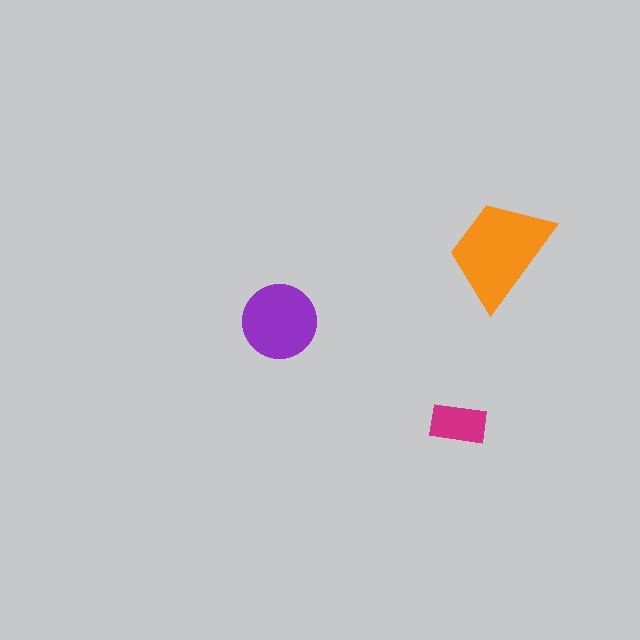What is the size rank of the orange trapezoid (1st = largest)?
1st.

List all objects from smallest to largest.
The magenta rectangle, the purple circle, the orange trapezoid.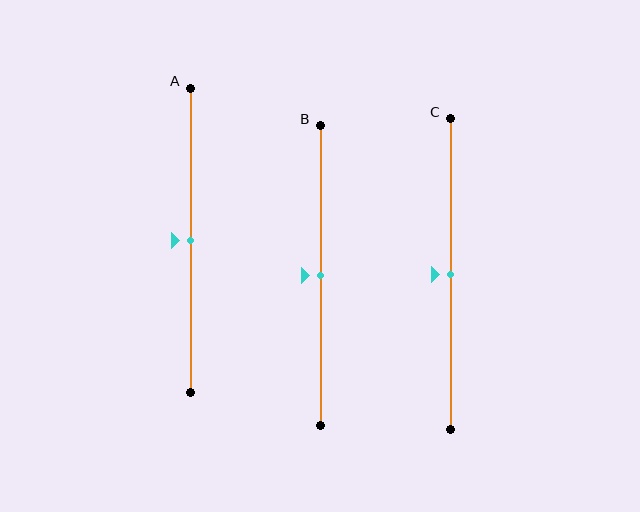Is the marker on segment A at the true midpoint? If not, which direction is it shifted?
Yes, the marker on segment A is at the true midpoint.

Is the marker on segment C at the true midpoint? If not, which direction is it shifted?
Yes, the marker on segment C is at the true midpoint.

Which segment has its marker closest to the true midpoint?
Segment A has its marker closest to the true midpoint.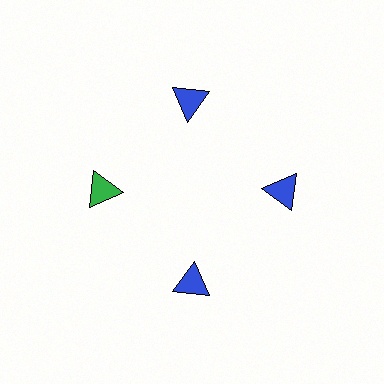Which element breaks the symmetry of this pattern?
The green triangle at roughly the 9 o'clock position breaks the symmetry. All other shapes are blue triangles.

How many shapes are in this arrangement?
There are 4 shapes arranged in a ring pattern.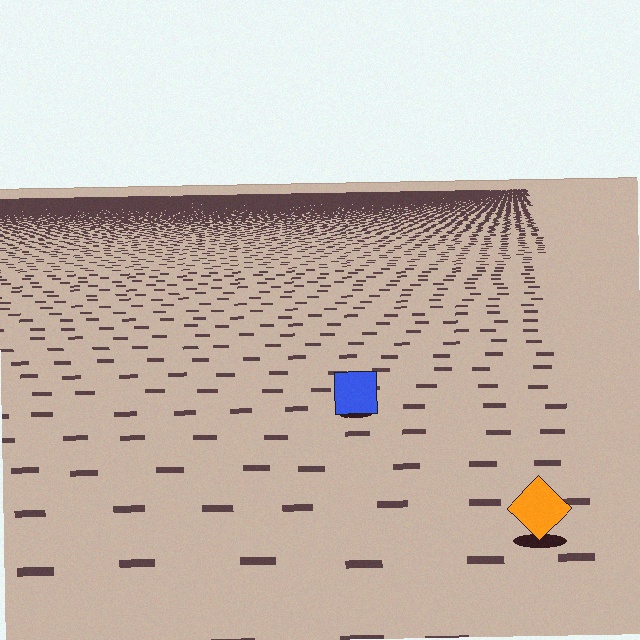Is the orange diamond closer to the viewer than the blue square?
Yes. The orange diamond is closer — you can tell from the texture gradient: the ground texture is coarser near it.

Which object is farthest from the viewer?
The blue square is farthest from the viewer. It appears smaller and the ground texture around it is denser.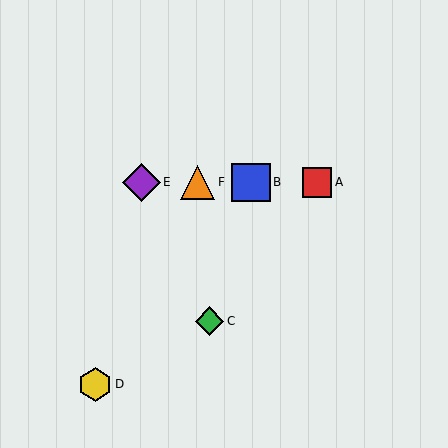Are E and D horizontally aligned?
No, E is at y≈182 and D is at y≈384.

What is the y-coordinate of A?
Object A is at y≈182.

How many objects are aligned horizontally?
4 objects (A, B, E, F) are aligned horizontally.